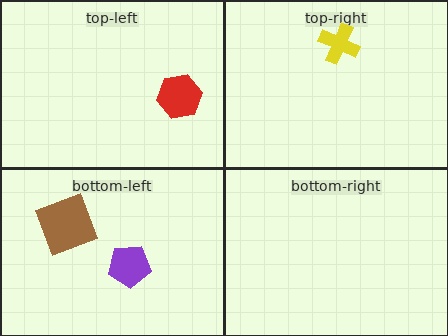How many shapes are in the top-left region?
1.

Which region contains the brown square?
The bottom-left region.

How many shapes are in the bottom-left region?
2.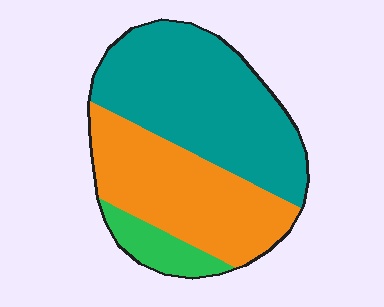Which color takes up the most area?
Teal, at roughly 50%.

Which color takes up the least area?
Green, at roughly 10%.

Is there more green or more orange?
Orange.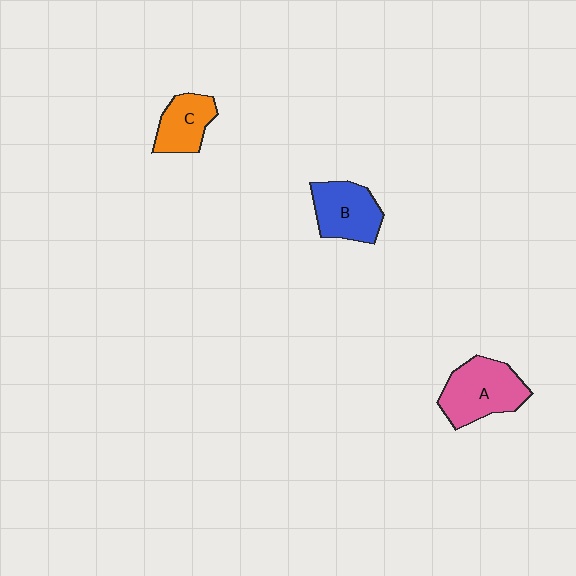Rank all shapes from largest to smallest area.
From largest to smallest: A (pink), B (blue), C (orange).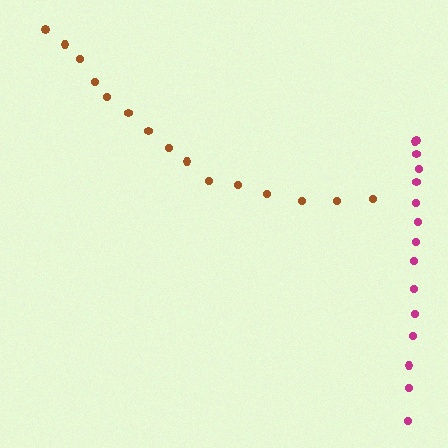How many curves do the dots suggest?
There are 2 distinct paths.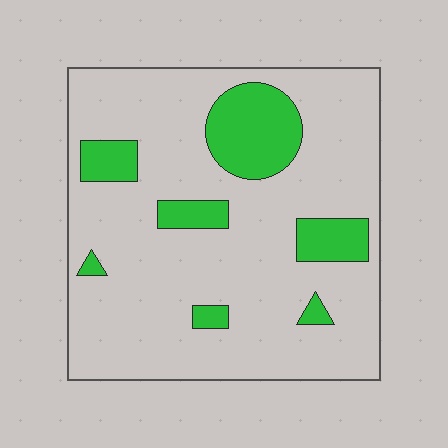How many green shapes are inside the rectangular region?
7.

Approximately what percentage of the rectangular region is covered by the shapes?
Approximately 20%.